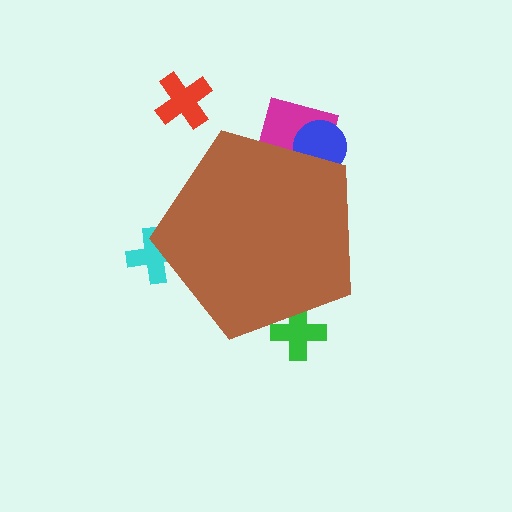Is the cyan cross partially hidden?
Yes, the cyan cross is partially hidden behind the brown pentagon.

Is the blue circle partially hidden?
Yes, the blue circle is partially hidden behind the brown pentagon.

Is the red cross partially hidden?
No, the red cross is fully visible.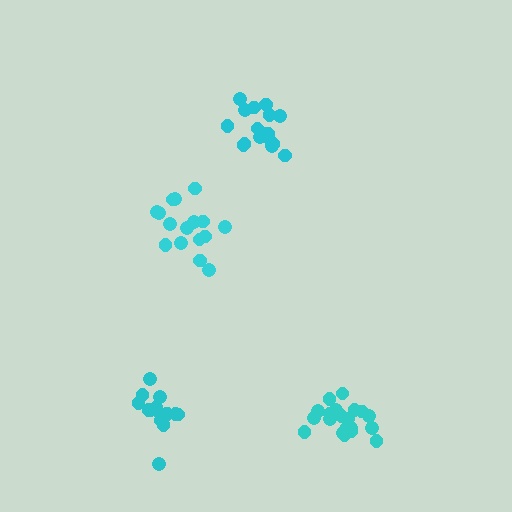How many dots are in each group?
Group 1: 20 dots, Group 2: 16 dots, Group 3: 17 dots, Group 4: 17 dots (70 total).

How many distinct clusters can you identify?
There are 4 distinct clusters.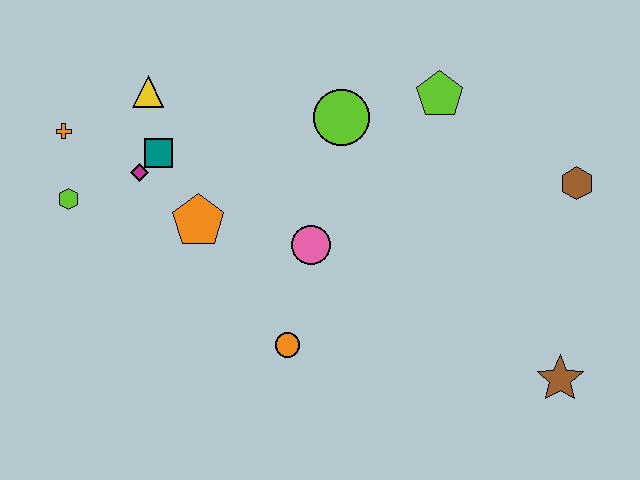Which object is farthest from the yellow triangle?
The brown star is farthest from the yellow triangle.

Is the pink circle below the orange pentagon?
Yes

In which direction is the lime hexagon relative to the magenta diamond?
The lime hexagon is to the left of the magenta diamond.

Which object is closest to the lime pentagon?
The lime circle is closest to the lime pentagon.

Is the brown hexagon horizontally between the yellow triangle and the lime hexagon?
No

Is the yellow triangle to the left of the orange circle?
Yes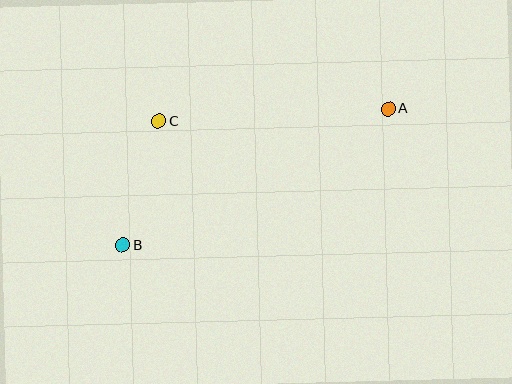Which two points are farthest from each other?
Points A and B are farthest from each other.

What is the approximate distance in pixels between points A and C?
The distance between A and C is approximately 230 pixels.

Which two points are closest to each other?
Points B and C are closest to each other.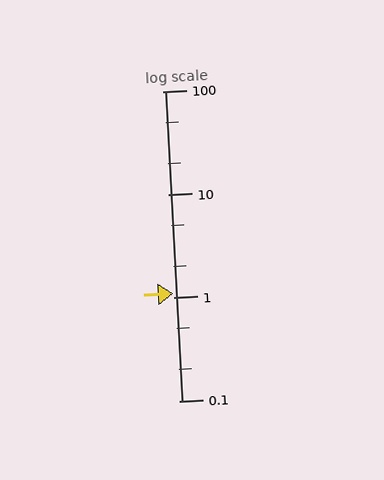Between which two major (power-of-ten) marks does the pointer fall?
The pointer is between 1 and 10.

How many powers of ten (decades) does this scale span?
The scale spans 3 decades, from 0.1 to 100.